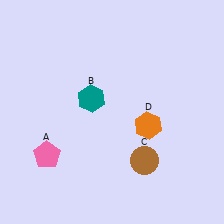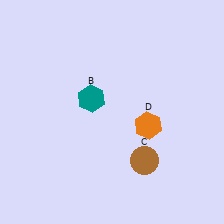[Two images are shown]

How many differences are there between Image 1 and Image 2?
There is 1 difference between the two images.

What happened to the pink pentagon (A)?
The pink pentagon (A) was removed in Image 2. It was in the bottom-left area of Image 1.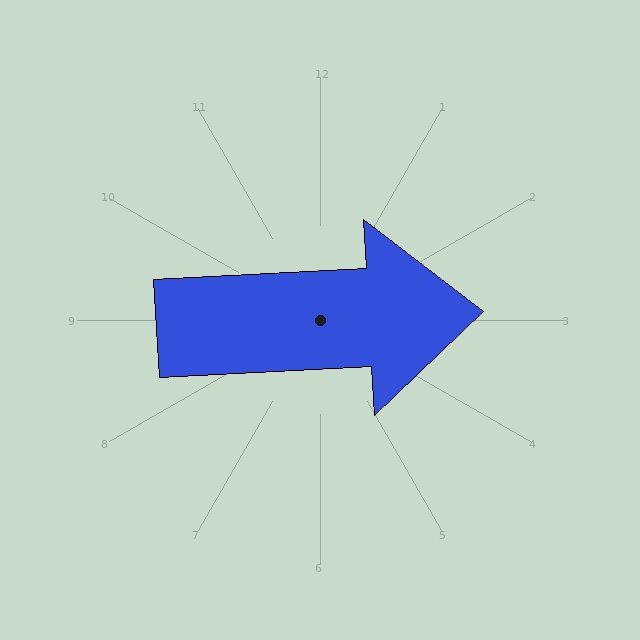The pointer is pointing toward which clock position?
Roughly 3 o'clock.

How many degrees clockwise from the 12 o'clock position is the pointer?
Approximately 87 degrees.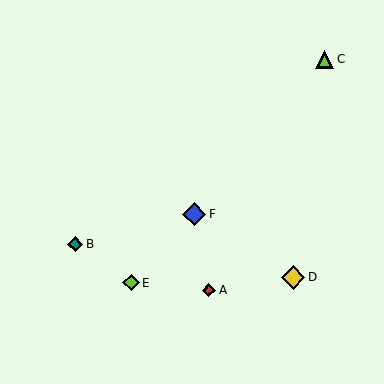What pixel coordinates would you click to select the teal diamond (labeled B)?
Click at (75, 244) to select the teal diamond B.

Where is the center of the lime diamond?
The center of the lime diamond is at (131, 283).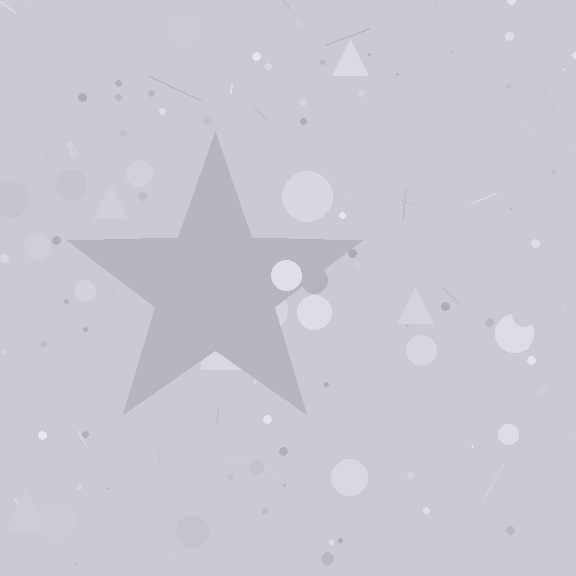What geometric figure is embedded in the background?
A star is embedded in the background.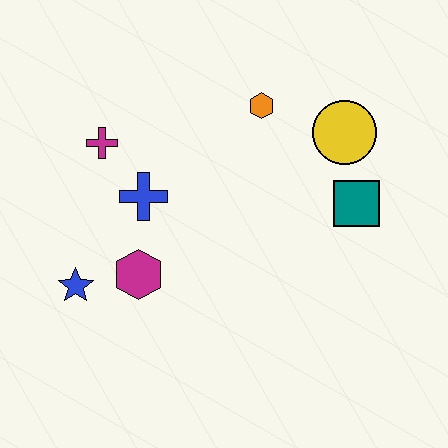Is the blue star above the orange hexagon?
No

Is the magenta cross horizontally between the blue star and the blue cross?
Yes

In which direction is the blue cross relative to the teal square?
The blue cross is to the left of the teal square.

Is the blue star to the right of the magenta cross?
No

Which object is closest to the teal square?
The yellow circle is closest to the teal square.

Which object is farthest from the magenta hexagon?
The yellow circle is farthest from the magenta hexagon.